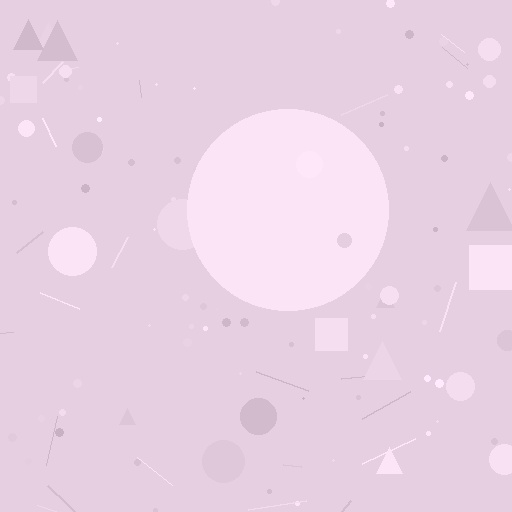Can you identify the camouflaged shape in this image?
The camouflaged shape is a circle.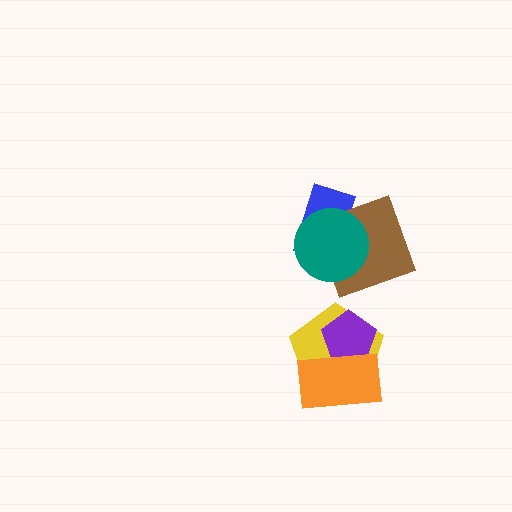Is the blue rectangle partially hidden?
Yes, it is partially covered by another shape.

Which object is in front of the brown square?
The teal circle is in front of the brown square.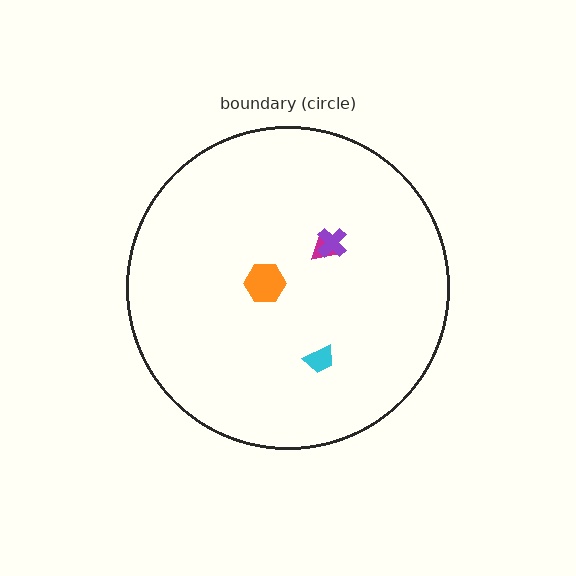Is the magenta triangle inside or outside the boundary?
Inside.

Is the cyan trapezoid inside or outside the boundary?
Inside.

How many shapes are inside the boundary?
4 inside, 0 outside.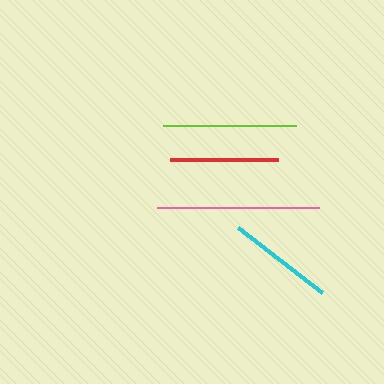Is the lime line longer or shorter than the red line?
The lime line is longer than the red line.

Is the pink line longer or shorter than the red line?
The pink line is longer than the red line.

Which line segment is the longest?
The pink line is the longest at approximately 162 pixels.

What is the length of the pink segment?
The pink segment is approximately 162 pixels long.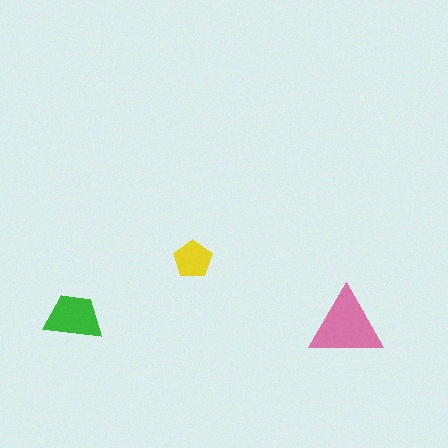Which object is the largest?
The pink triangle.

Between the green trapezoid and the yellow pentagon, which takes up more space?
The green trapezoid.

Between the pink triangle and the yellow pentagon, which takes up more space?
The pink triangle.